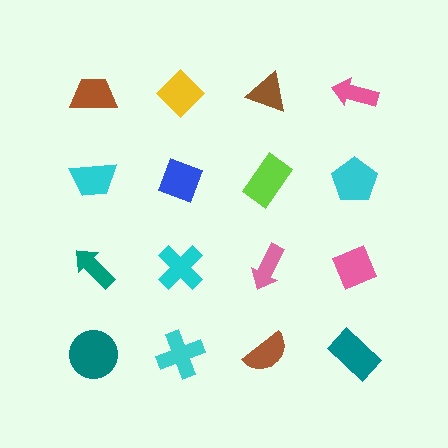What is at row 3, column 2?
A cyan cross.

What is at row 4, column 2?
A cyan cross.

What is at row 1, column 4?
A pink arrow.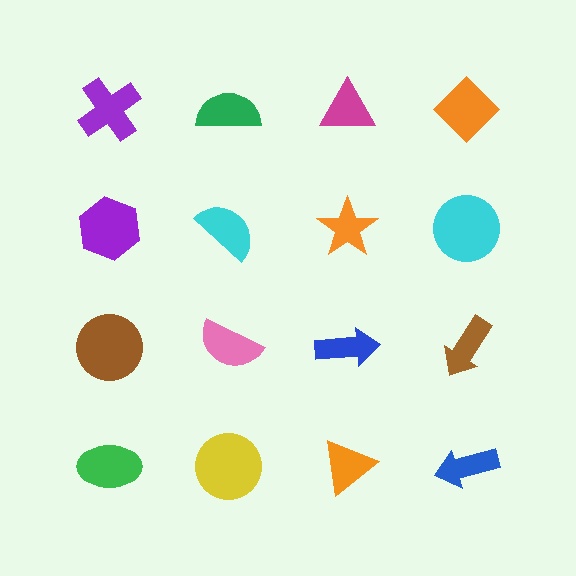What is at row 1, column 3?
A magenta triangle.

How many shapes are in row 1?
4 shapes.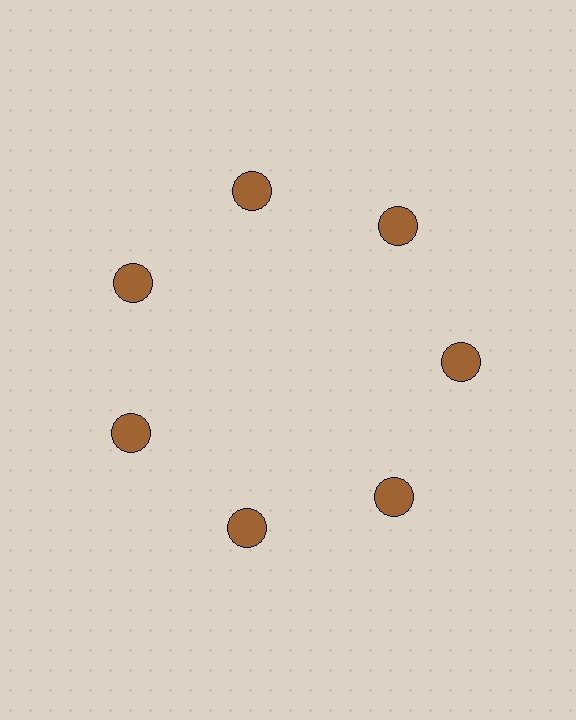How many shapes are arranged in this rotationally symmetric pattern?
There are 7 shapes, arranged in 7 groups of 1.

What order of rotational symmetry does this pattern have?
This pattern has 7-fold rotational symmetry.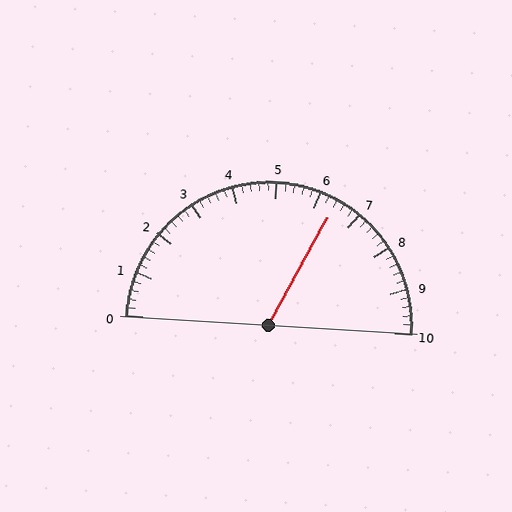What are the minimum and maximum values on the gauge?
The gauge ranges from 0 to 10.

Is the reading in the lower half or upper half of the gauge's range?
The reading is in the upper half of the range (0 to 10).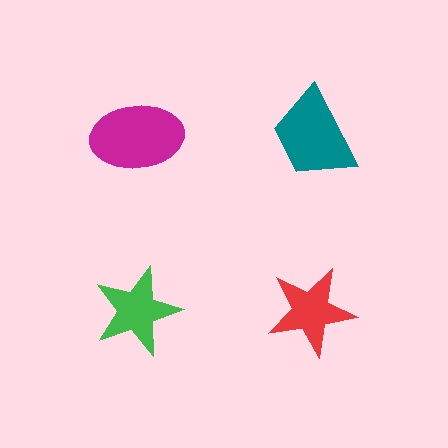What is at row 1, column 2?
A teal trapezoid.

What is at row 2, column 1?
A green star.